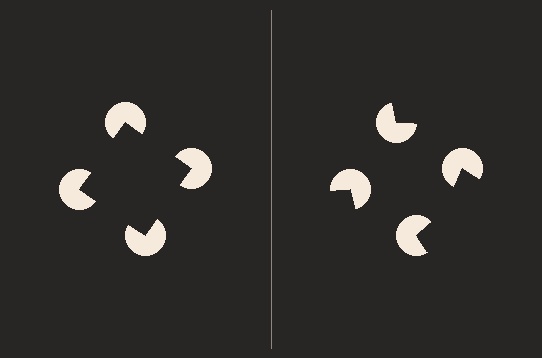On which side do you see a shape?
An illusory square appears on the left side. On the right side the wedge cuts are rotated, so no coherent shape forms.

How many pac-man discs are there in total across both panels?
8 — 4 on each side.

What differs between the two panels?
The pac-man discs are positioned identically on both sides; only the wedge orientations differ. On the left they align to a square; on the right they are misaligned.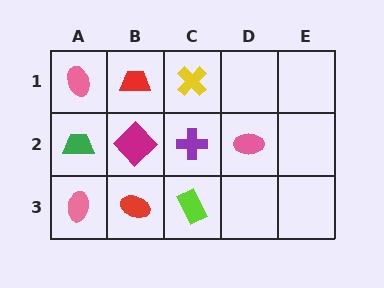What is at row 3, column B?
A red ellipse.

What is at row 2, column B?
A magenta diamond.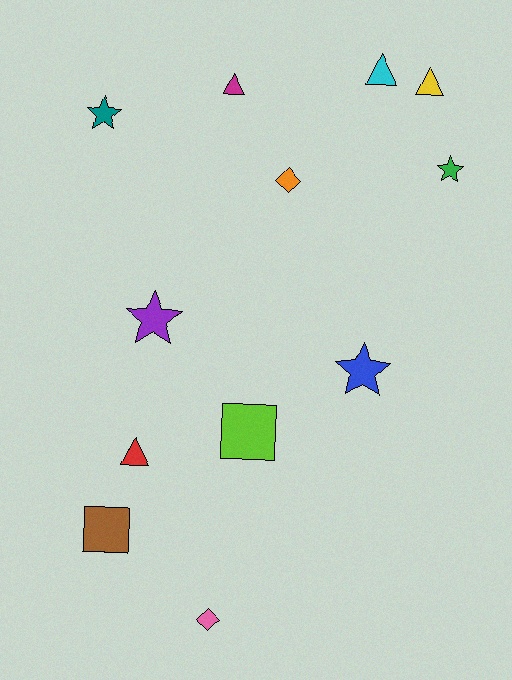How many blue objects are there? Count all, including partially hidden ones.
There is 1 blue object.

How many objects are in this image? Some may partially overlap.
There are 12 objects.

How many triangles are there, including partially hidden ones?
There are 4 triangles.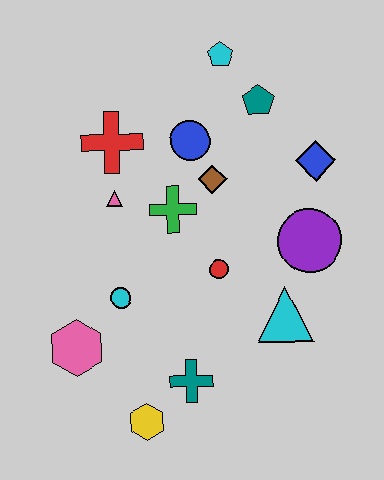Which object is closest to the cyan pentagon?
The teal pentagon is closest to the cyan pentagon.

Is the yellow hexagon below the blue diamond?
Yes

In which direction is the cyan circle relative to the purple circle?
The cyan circle is to the left of the purple circle.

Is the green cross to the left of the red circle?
Yes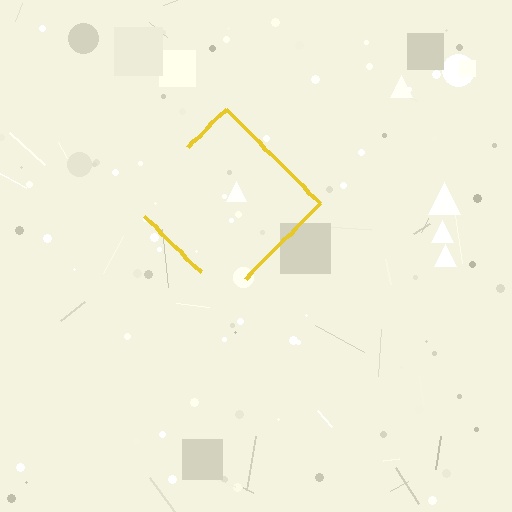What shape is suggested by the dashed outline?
The dashed outline suggests a diamond.